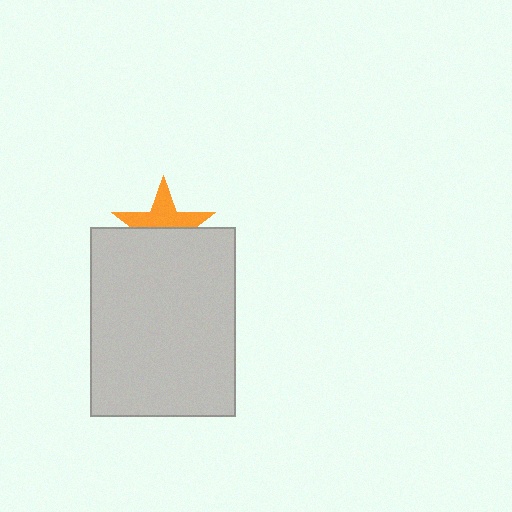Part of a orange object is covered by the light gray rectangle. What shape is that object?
It is a star.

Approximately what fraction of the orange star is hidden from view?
Roughly 49% of the orange star is hidden behind the light gray rectangle.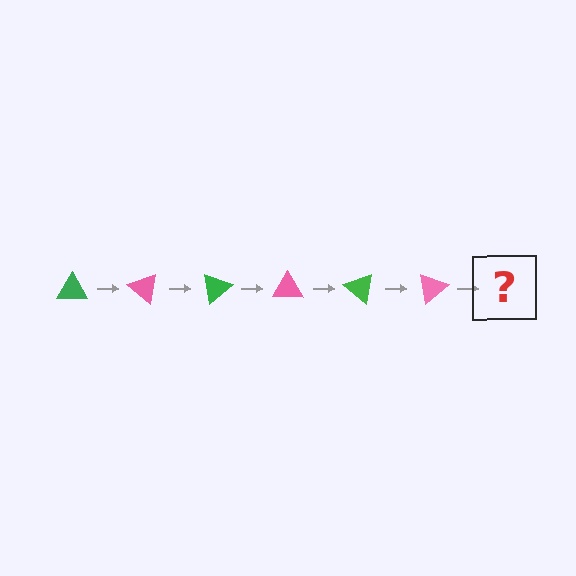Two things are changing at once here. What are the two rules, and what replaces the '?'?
The two rules are that it rotates 40 degrees each step and the color cycles through green and pink. The '?' should be a green triangle, rotated 240 degrees from the start.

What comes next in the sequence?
The next element should be a green triangle, rotated 240 degrees from the start.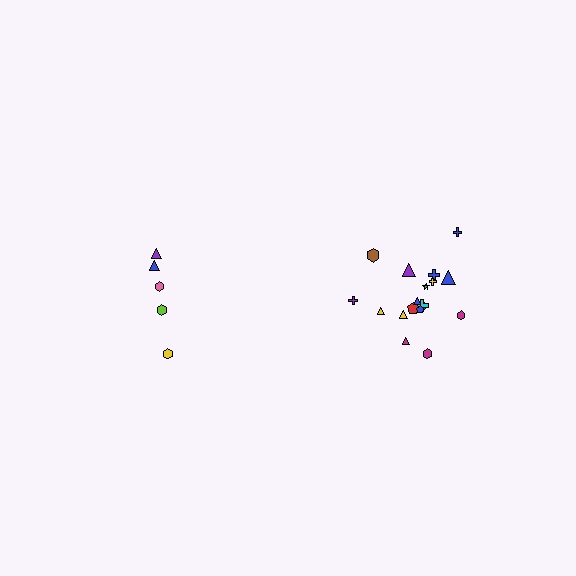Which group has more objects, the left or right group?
The right group.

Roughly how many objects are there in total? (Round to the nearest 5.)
Roughly 25 objects in total.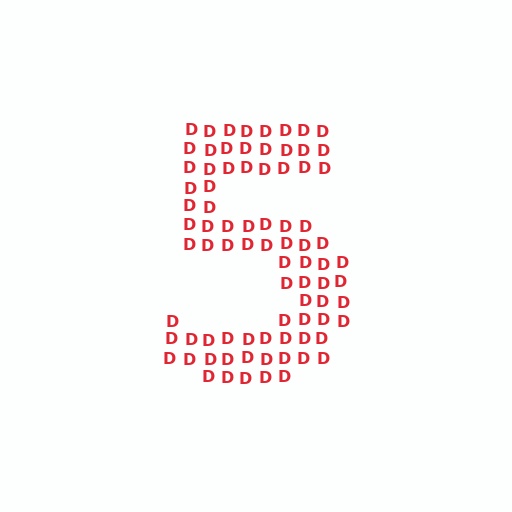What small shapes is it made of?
It is made of small letter D's.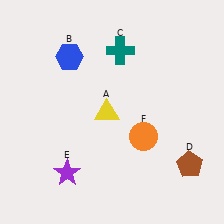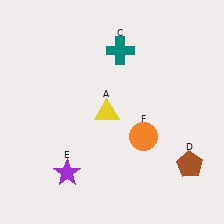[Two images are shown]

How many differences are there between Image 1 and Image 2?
There is 1 difference between the two images.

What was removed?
The blue hexagon (B) was removed in Image 2.